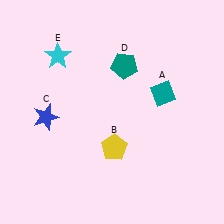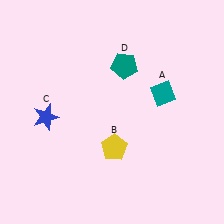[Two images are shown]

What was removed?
The cyan star (E) was removed in Image 2.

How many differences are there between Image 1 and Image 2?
There is 1 difference between the two images.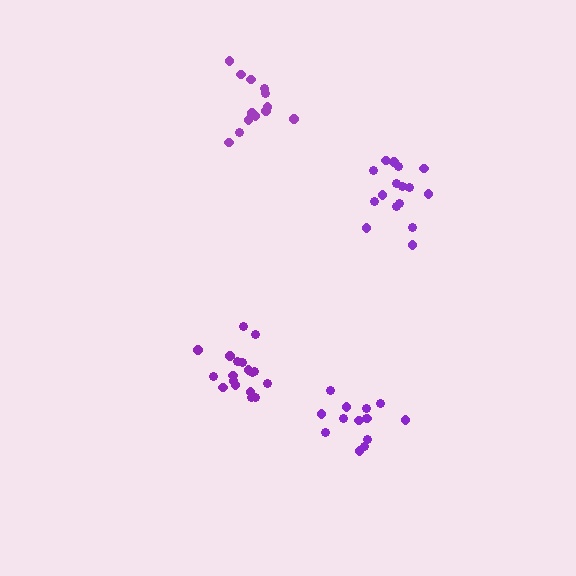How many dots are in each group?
Group 1: 18 dots, Group 2: 16 dots, Group 3: 13 dots, Group 4: 14 dots (61 total).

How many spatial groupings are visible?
There are 4 spatial groupings.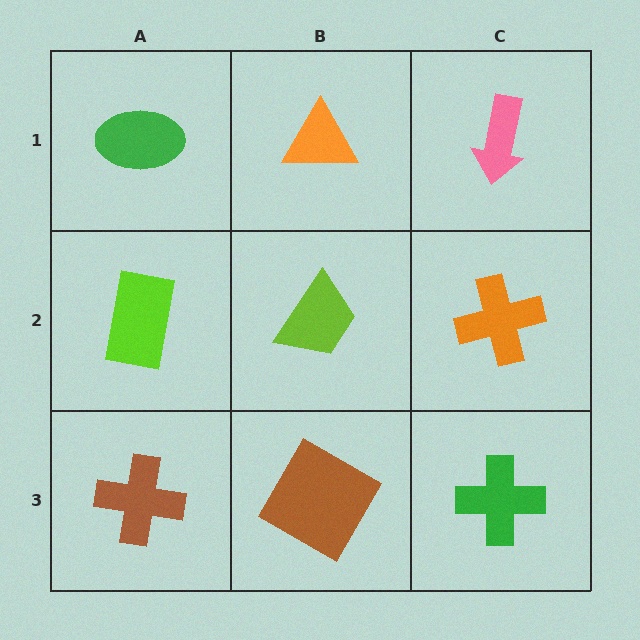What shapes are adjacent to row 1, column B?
A lime trapezoid (row 2, column B), a green ellipse (row 1, column A), a pink arrow (row 1, column C).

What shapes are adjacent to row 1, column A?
A lime rectangle (row 2, column A), an orange triangle (row 1, column B).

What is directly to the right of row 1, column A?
An orange triangle.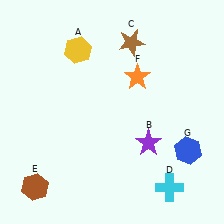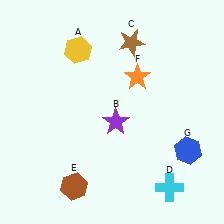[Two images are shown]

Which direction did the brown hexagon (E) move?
The brown hexagon (E) moved right.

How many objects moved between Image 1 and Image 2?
2 objects moved between the two images.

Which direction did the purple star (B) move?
The purple star (B) moved left.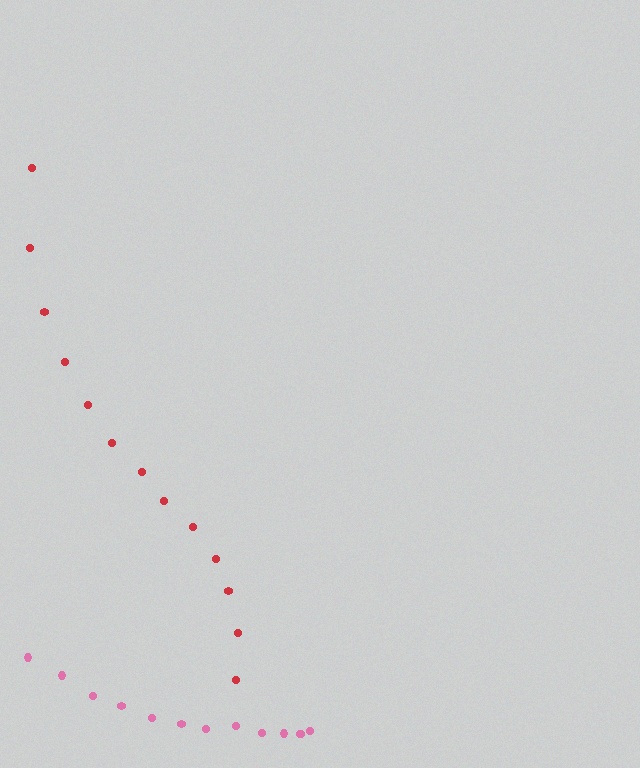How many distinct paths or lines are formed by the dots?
There are 2 distinct paths.